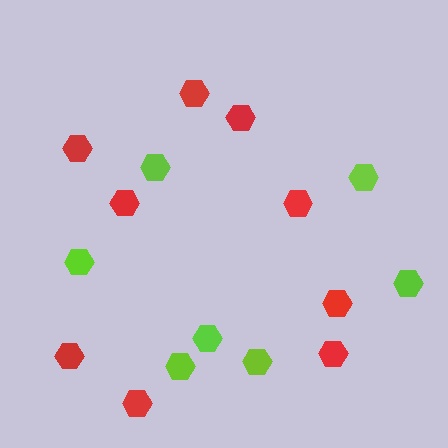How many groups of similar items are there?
There are 2 groups: one group of red hexagons (9) and one group of lime hexagons (7).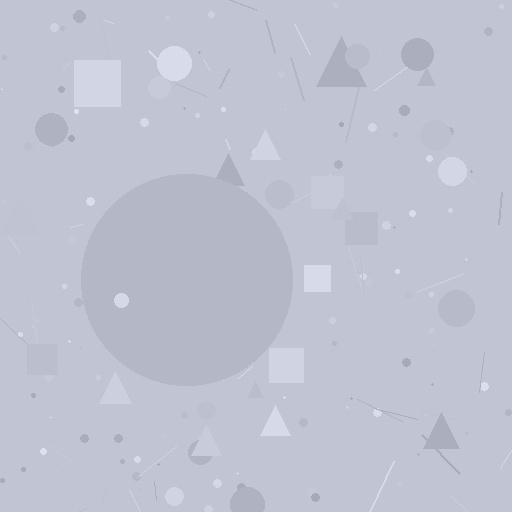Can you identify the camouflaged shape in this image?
The camouflaged shape is a circle.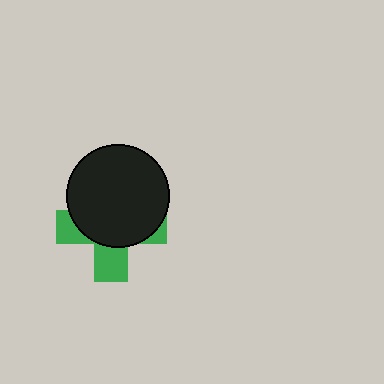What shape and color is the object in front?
The object in front is a black circle.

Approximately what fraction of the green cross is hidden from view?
Roughly 64% of the green cross is hidden behind the black circle.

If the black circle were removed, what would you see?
You would see the complete green cross.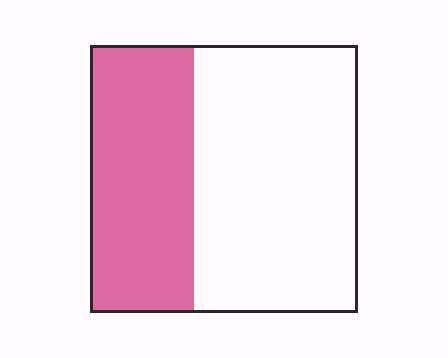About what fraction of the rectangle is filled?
About two fifths (2/5).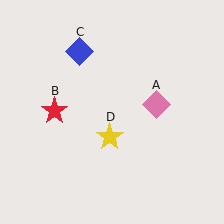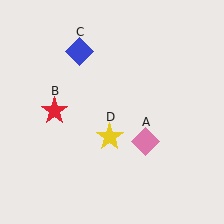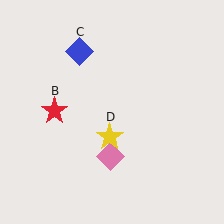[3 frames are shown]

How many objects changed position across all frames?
1 object changed position: pink diamond (object A).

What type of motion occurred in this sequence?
The pink diamond (object A) rotated clockwise around the center of the scene.